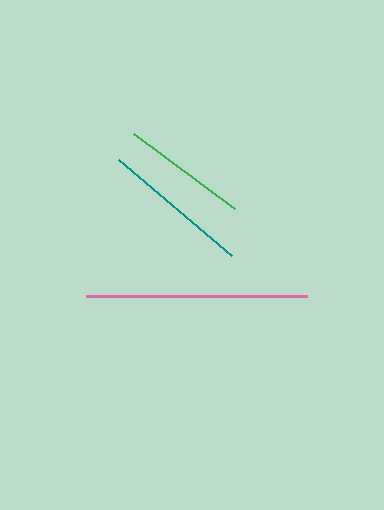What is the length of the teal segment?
The teal segment is approximately 148 pixels long.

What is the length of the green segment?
The green segment is approximately 126 pixels long.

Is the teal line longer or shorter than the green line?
The teal line is longer than the green line.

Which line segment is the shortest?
The green line is the shortest at approximately 126 pixels.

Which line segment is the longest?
The pink line is the longest at approximately 221 pixels.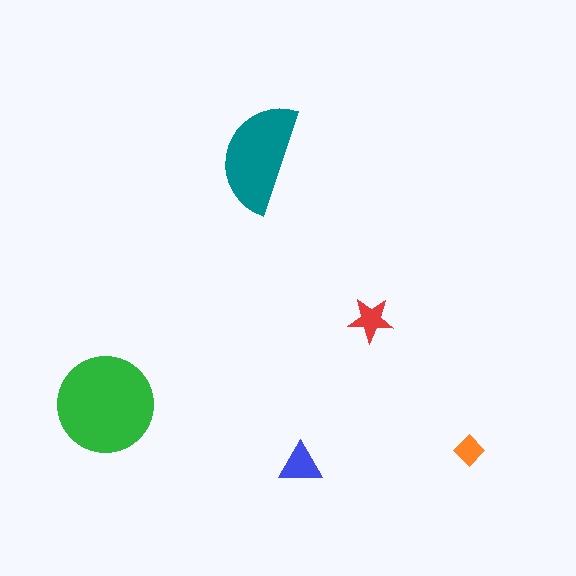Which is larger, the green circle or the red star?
The green circle.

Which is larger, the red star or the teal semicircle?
The teal semicircle.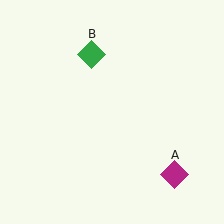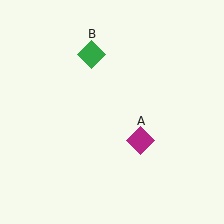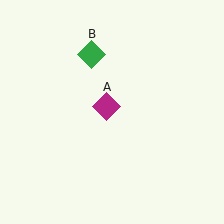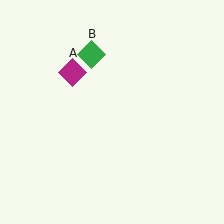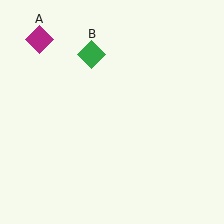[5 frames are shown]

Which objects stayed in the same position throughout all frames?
Green diamond (object B) remained stationary.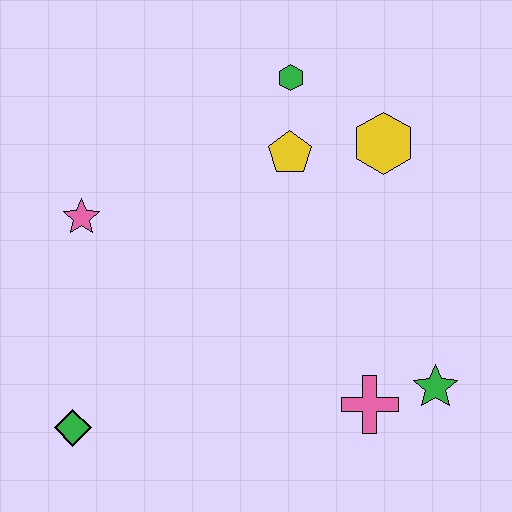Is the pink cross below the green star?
Yes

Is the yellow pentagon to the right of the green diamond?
Yes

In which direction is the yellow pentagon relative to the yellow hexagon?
The yellow pentagon is to the left of the yellow hexagon.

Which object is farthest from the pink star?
The green star is farthest from the pink star.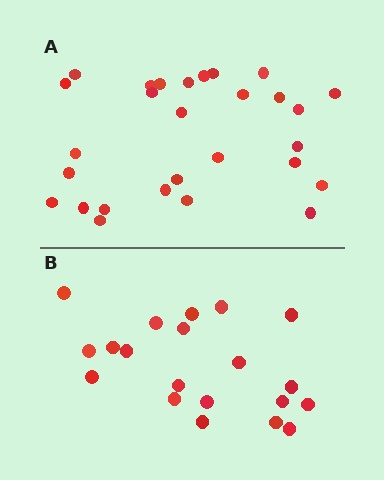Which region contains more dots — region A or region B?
Region A (the top region) has more dots.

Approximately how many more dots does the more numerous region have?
Region A has roughly 8 or so more dots than region B.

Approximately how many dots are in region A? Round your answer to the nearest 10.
About 30 dots. (The exact count is 28, which rounds to 30.)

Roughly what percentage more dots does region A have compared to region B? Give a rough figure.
About 40% more.